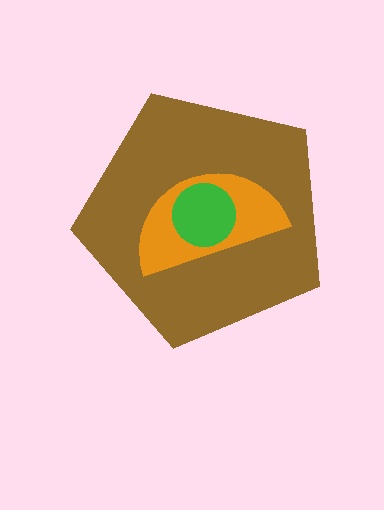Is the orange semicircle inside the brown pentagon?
Yes.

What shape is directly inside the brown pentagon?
The orange semicircle.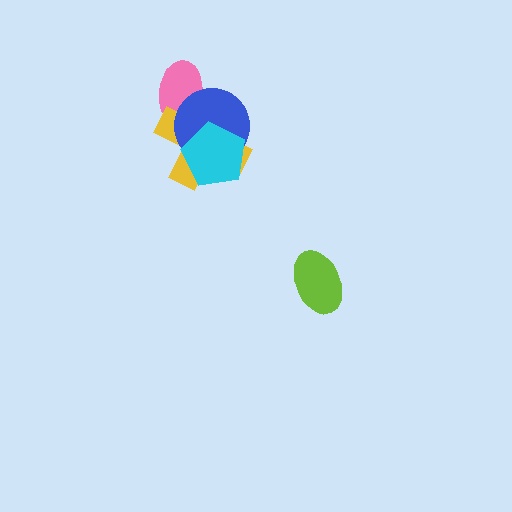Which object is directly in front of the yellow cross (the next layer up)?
The blue circle is directly in front of the yellow cross.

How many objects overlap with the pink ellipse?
2 objects overlap with the pink ellipse.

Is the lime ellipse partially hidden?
No, no other shape covers it.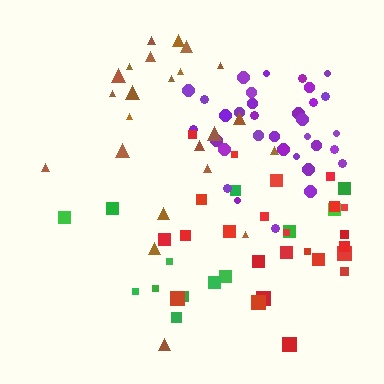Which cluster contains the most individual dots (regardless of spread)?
Purple (33).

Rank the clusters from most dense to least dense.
purple, red, brown, green.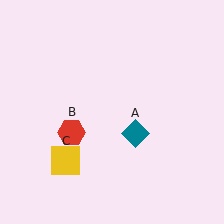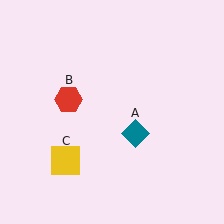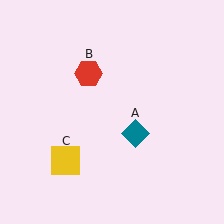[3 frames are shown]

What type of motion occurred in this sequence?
The red hexagon (object B) rotated clockwise around the center of the scene.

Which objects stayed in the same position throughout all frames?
Teal diamond (object A) and yellow square (object C) remained stationary.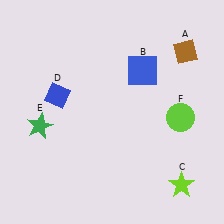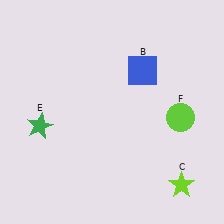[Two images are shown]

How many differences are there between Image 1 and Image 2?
There are 2 differences between the two images.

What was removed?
The brown diamond (A), the blue diamond (D) were removed in Image 2.